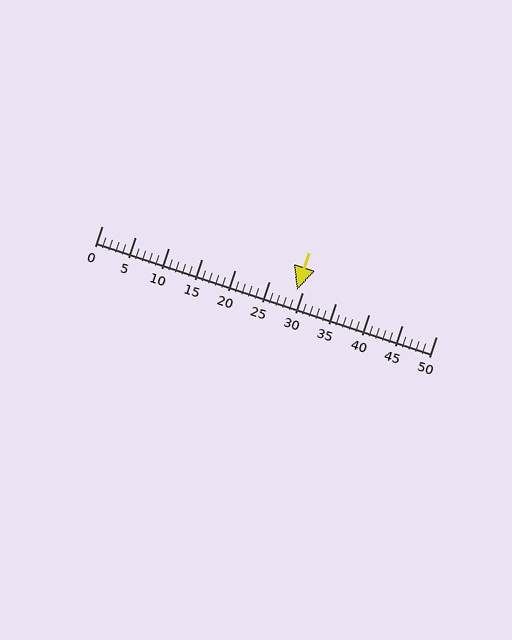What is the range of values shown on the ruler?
The ruler shows values from 0 to 50.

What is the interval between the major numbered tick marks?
The major tick marks are spaced 5 units apart.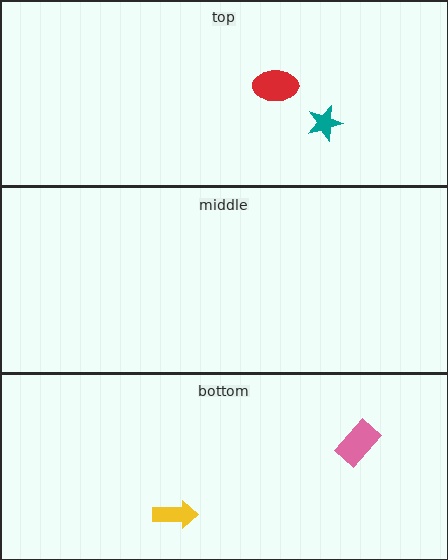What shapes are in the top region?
The red ellipse, the teal star.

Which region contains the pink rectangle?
The bottom region.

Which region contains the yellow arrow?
The bottom region.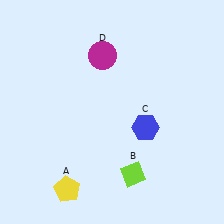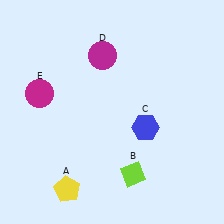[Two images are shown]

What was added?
A magenta circle (E) was added in Image 2.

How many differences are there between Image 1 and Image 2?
There is 1 difference between the two images.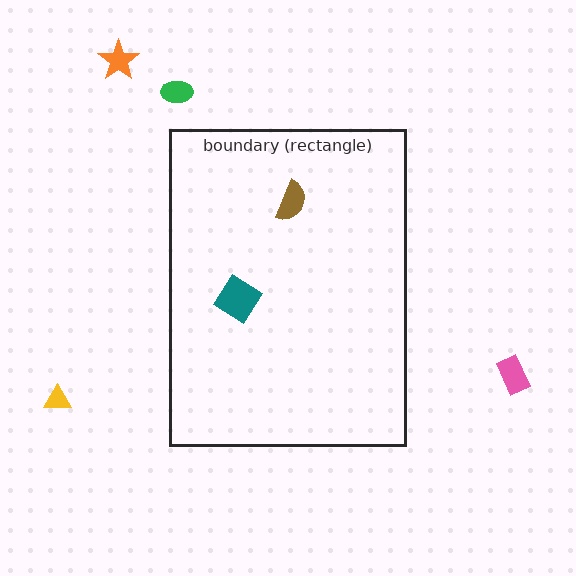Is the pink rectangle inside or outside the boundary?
Outside.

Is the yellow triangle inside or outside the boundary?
Outside.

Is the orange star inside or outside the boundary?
Outside.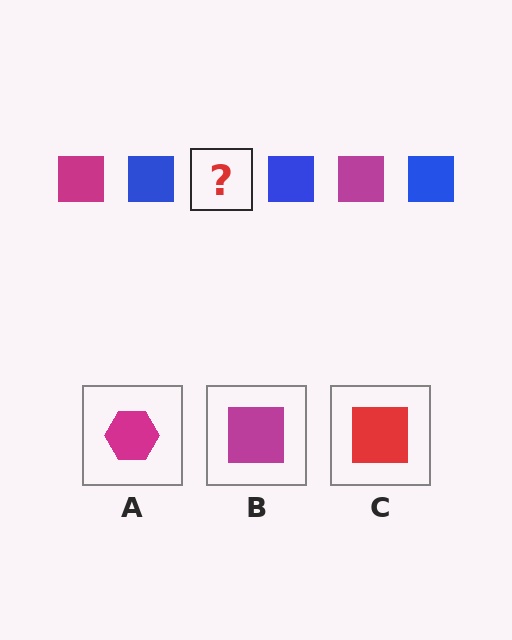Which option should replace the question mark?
Option B.